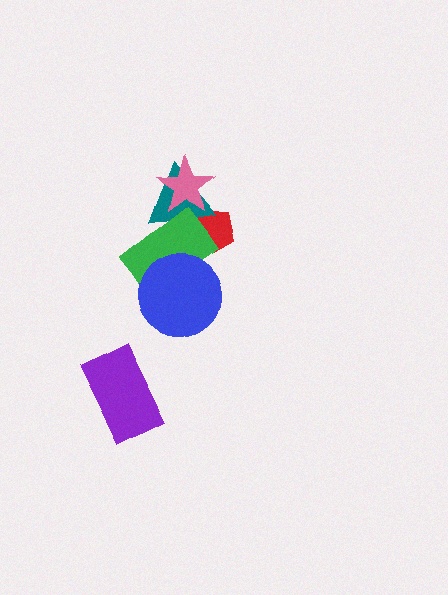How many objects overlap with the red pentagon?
2 objects overlap with the red pentagon.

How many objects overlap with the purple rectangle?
0 objects overlap with the purple rectangle.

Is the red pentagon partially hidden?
Yes, it is partially covered by another shape.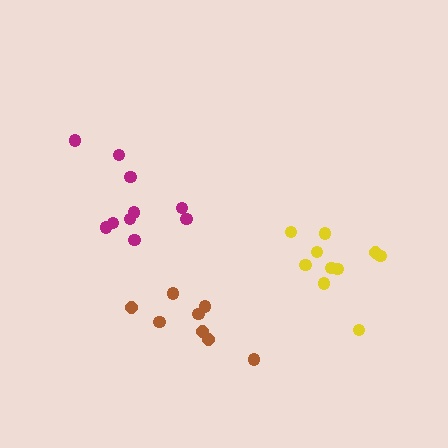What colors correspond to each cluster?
The clusters are colored: yellow, magenta, brown.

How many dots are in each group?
Group 1: 10 dots, Group 2: 10 dots, Group 3: 8 dots (28 total).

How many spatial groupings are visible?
There are 3 spatial groupings.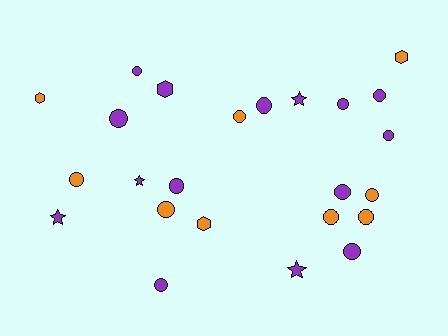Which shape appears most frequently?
Circle, with 16 objects.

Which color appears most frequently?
Purple, with 15 objects.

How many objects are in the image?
There are 24 objects.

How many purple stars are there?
There are 4 purple stars.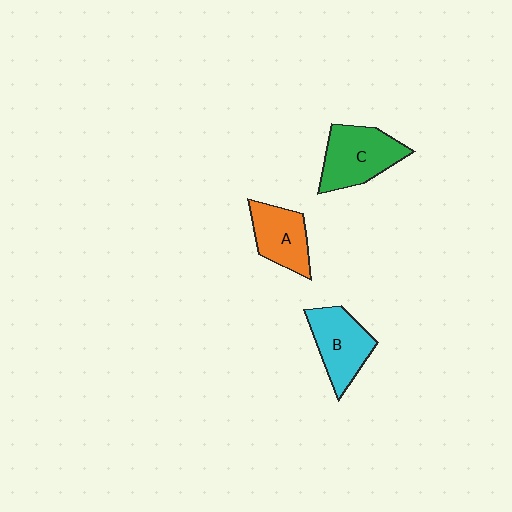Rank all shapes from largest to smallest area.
From largest to smallest: C (green), B (cyan), A (orange).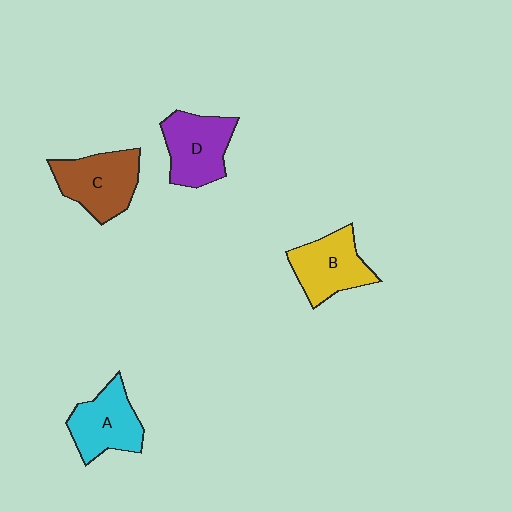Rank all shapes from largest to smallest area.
From largest to smallest: C (brown), D (purple), B (yellow), A (cyan).